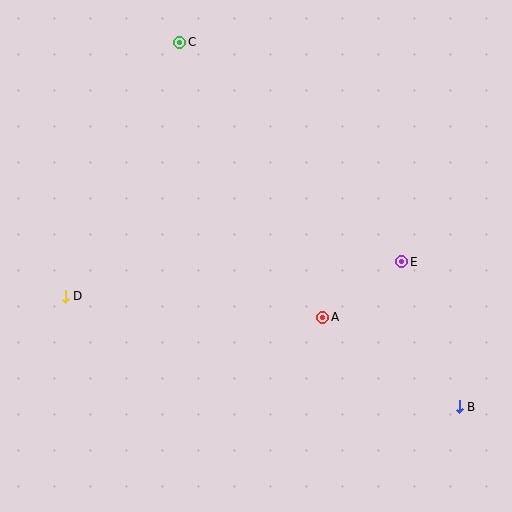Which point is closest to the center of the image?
Point A at (323, 318) is closest to the center.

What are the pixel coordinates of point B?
Point B is at (459, 407).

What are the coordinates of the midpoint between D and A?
The midpoint between D and A is at (194, 307).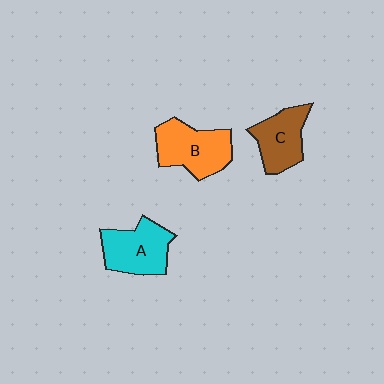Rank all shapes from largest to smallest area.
From largest to smallest: B (orange), A (cyan), C (brown).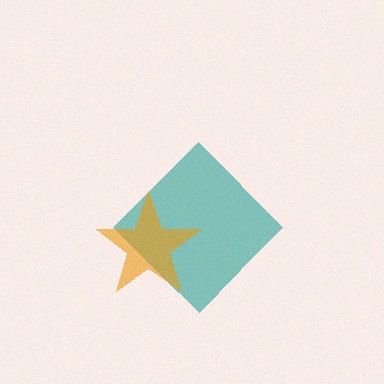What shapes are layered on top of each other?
The layered shapes are: a teal diamond, an orange star.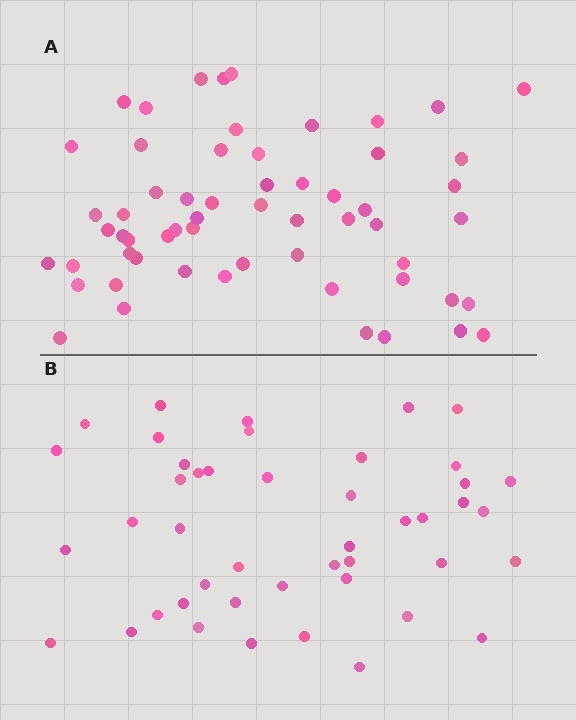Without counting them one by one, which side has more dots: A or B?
Region A (the top region) has more dots.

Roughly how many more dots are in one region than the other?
Region A has approximately 15 more dots than region B.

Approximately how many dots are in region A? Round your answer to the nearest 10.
About 60 dots. (The exact count is 59, which rounds to 60.)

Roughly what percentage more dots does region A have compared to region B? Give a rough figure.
About 30% more.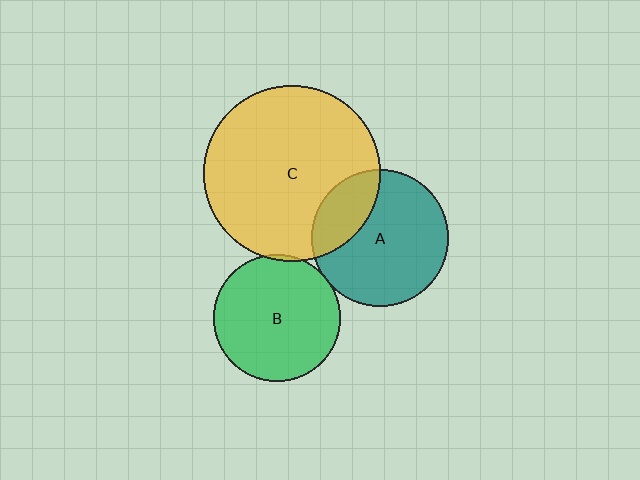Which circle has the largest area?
Circle C (yellow).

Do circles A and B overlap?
Yes.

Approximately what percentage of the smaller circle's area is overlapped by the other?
Approximately 5%.